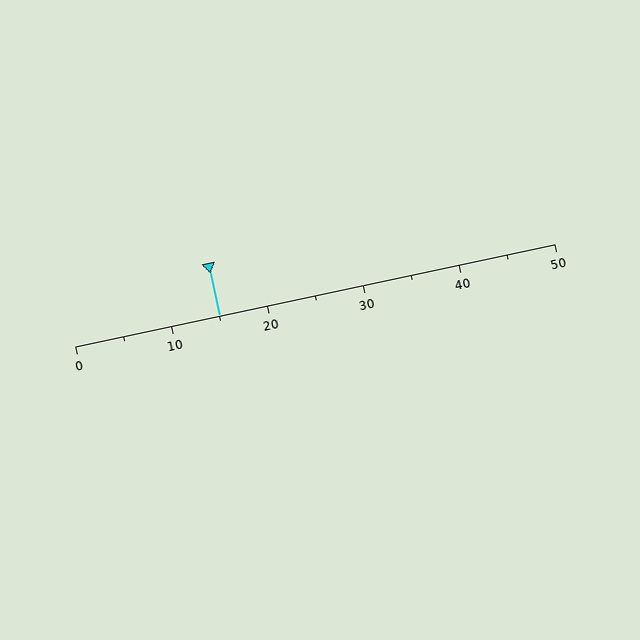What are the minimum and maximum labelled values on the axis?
The axis runs from 0 to 50.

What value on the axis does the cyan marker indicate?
The marker indicates approximately 15.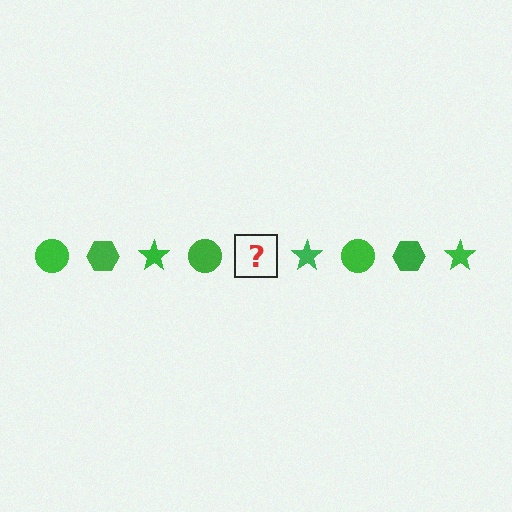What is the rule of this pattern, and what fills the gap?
The rule is that the pattern cycles through circle, hexagon, star shapes in green. The gap should be filled with a green hexagon.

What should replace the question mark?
The question mark should be replaced with a green hexagon.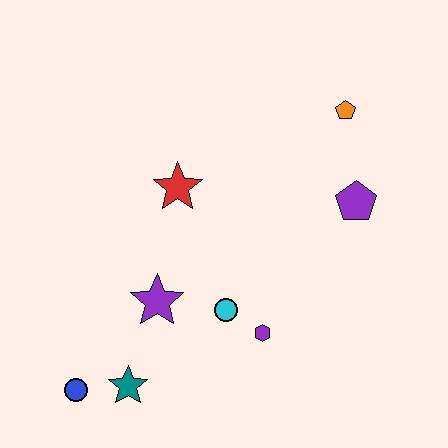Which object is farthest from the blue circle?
The orange pentagon is farthest from the blue circle.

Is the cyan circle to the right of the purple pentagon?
No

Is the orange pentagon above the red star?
Yes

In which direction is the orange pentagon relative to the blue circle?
The orange pentagon is above the blue circle.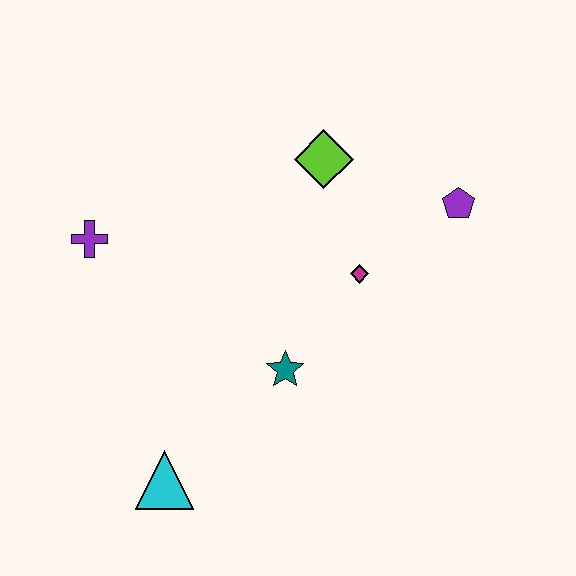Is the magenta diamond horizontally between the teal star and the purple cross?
No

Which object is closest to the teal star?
The magenta diamond is closest to the teal star.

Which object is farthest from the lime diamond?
The cyan triangle is farthest from the lime diamond.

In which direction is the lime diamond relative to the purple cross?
The lime diamond is to the right of the purple cross.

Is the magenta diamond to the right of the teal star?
Yes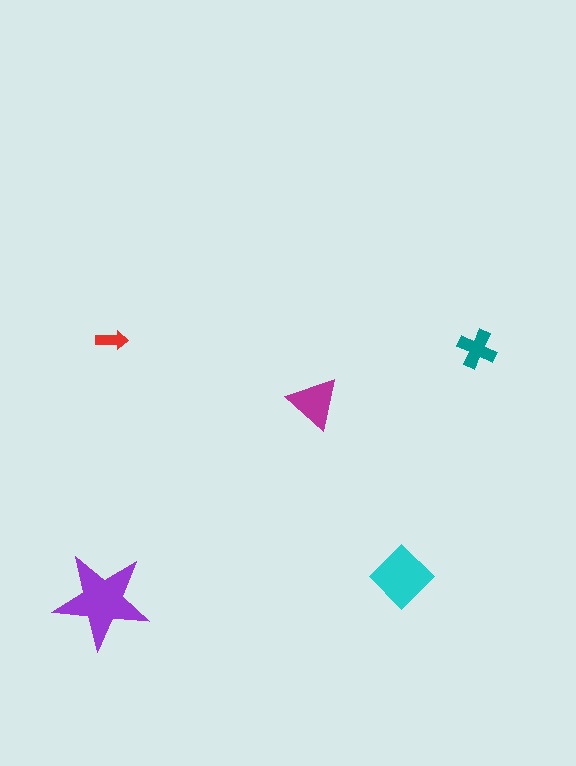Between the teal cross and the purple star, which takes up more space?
The purple star.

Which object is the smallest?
The red arrow.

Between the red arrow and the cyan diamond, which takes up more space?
The cyan diamond.